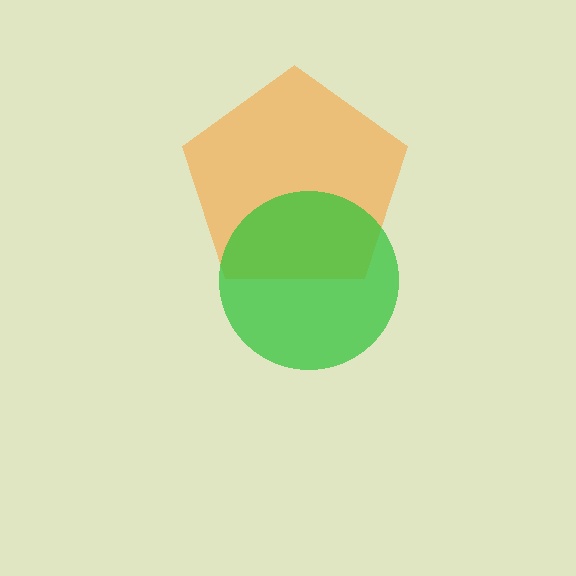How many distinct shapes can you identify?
There are 2 distinct shapes: an orange pentagon, a green circle.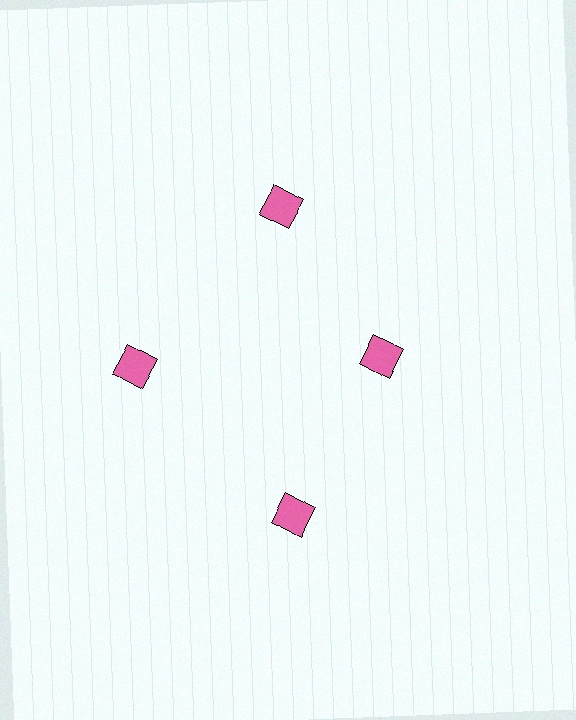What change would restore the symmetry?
The symmetry would be restored by moving it outward, back onto the ring so that all 4 diamonds sit at equal angles and equal distance from the center.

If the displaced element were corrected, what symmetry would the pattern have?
It would have 4-fold rotational symmetry — the pattern would map onto itself every 90 degrees.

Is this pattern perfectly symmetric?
No. The 4 pink diamonds are arranged in a ring, but one element near the 3 o'clock position is pulled inward toward the center, breaking the 4-fold rotational symmetry.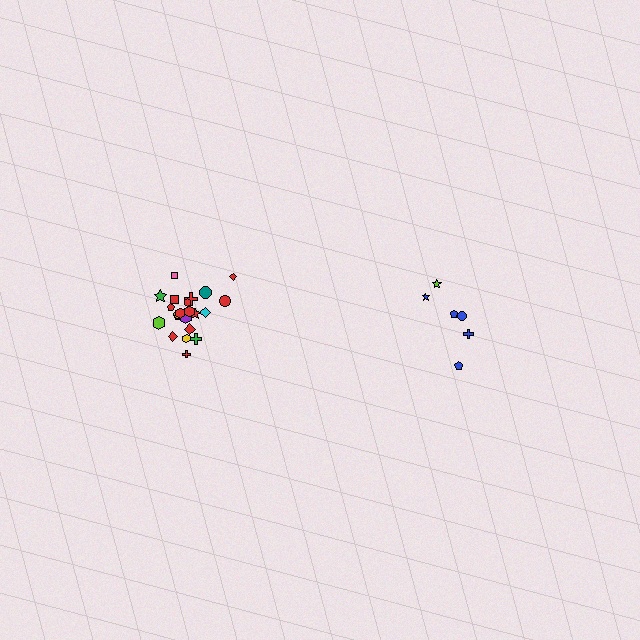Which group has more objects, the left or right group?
The left group.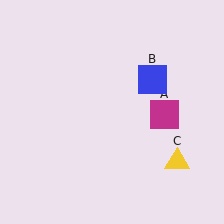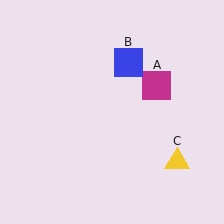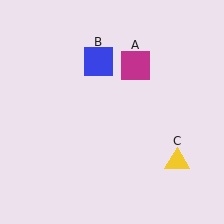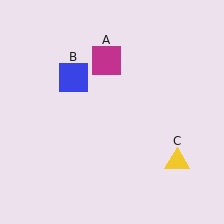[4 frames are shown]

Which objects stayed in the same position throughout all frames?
Yellow triangle (object C) remained stationary.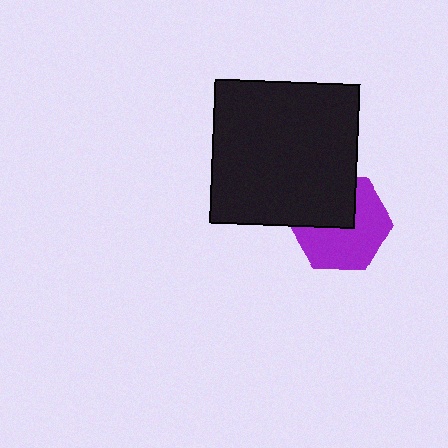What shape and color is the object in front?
The object in front is a black square.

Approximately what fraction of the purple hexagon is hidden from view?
Roughly 39% of the purple hexagon is hidden behind the black square.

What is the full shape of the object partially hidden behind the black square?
The partially hidden object is a purple hexagon.